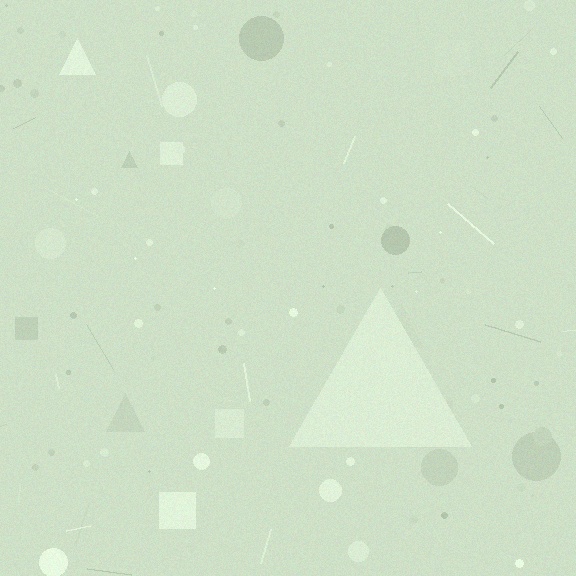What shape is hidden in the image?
A triangle is hidden in the image.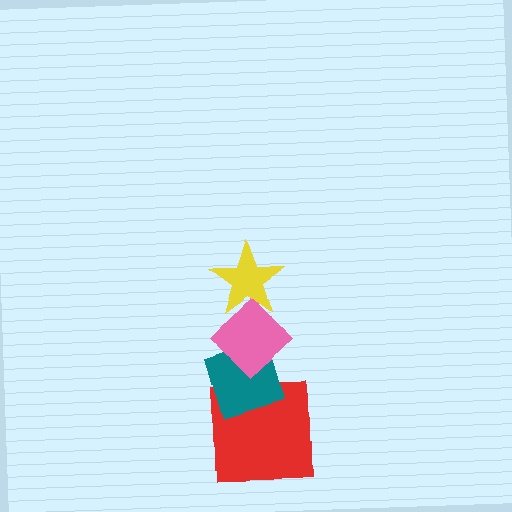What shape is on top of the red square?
The teal diamond is on top of the red square.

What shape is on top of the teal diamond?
The pink diamond is on top of the teal diamond.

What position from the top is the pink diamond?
The pink diamond is 2nd from the top.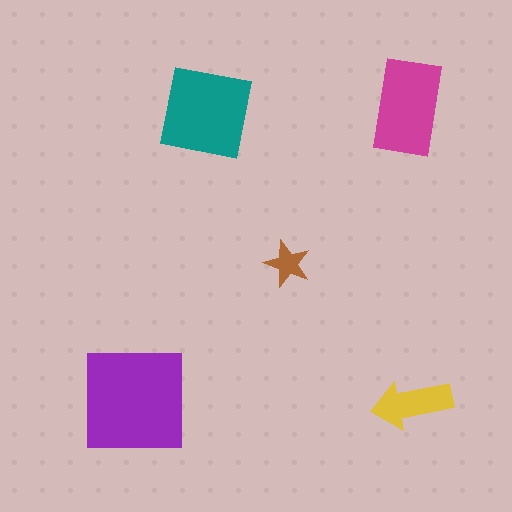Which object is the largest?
The purple square.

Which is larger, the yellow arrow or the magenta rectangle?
The magenta rectangle.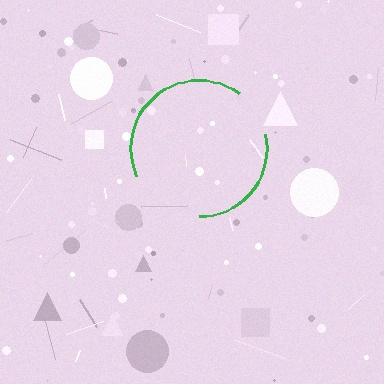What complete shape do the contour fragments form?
The contour fragments form a circle.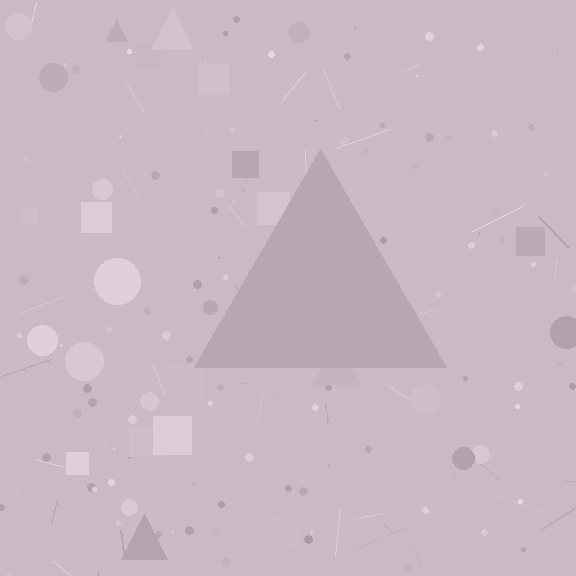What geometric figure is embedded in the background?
A triangle is embedded in the background.